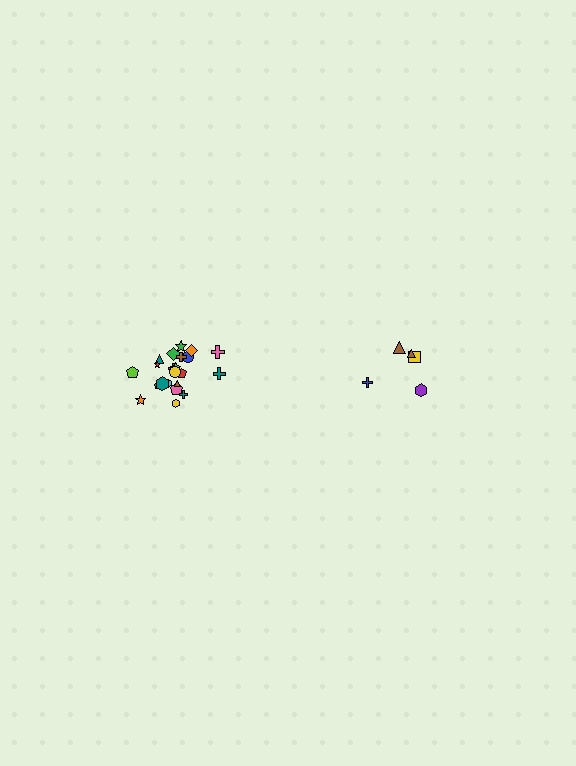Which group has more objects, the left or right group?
The left group.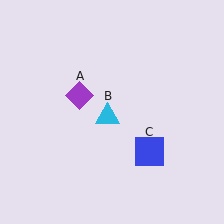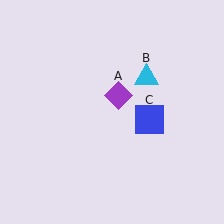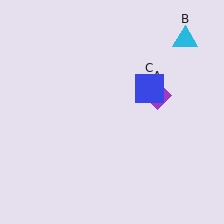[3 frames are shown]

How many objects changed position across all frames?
3 objects changed position: purple diamond (object A), cyan triangle (object B), blue square (object C).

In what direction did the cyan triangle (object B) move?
The cyan triangle (object B) moved up and to the right.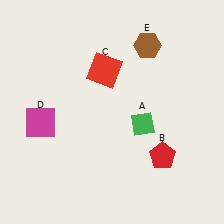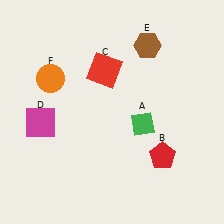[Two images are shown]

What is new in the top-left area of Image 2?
An orange circle (F) was added in the top-left area of Image 2.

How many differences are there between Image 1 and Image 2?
There is 1 difference between the two images.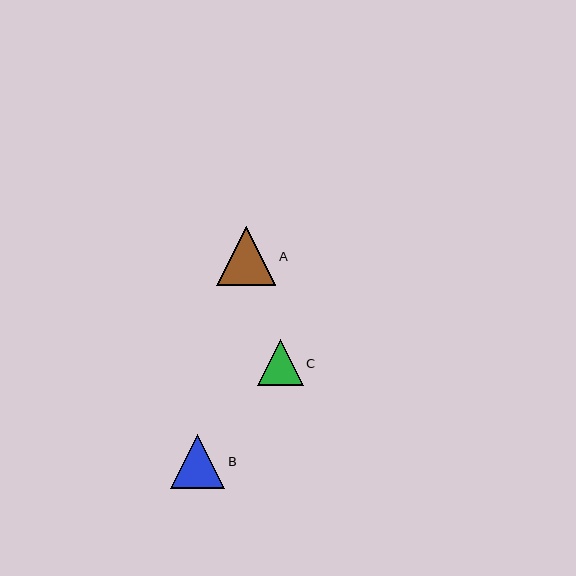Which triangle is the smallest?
Triangle C is the smallest with a size of approximately 46 pixels.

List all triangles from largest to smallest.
From largest to smallest: A, B, C.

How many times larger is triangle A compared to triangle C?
Triangle A is approximately 1.3 times the size of triangle C.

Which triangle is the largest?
Triangle A is the largest with a size of approximately 59 pixels.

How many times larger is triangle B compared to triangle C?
Triangle B is approximately 1.2 times the size of triangle C.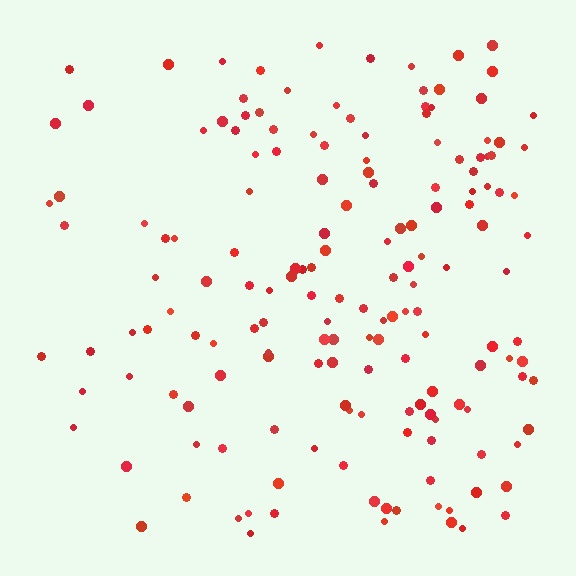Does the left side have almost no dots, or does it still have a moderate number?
Still a moderate number, just noticeably fewer than the right.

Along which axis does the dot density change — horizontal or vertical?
Horizontal.